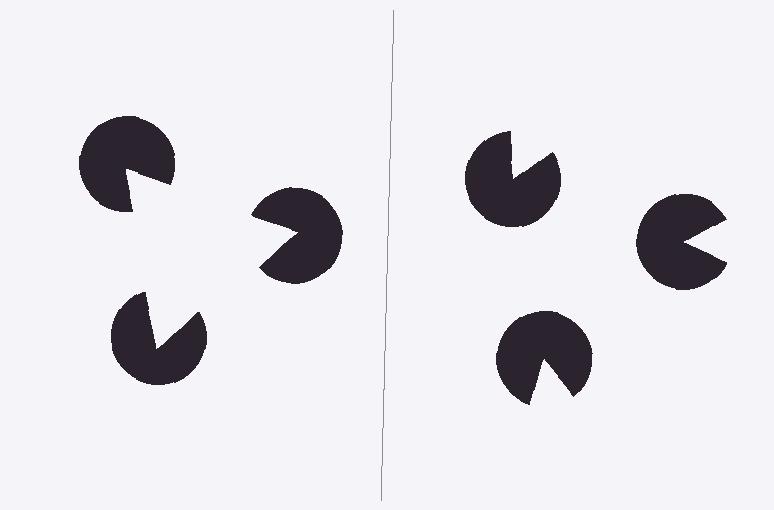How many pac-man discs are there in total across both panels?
6 — 3 on each side.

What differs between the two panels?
The pac-man discs are positioned identically on both sides; only the wedge orientations differ. On the left they align to a triangle; on the right they are misaligned.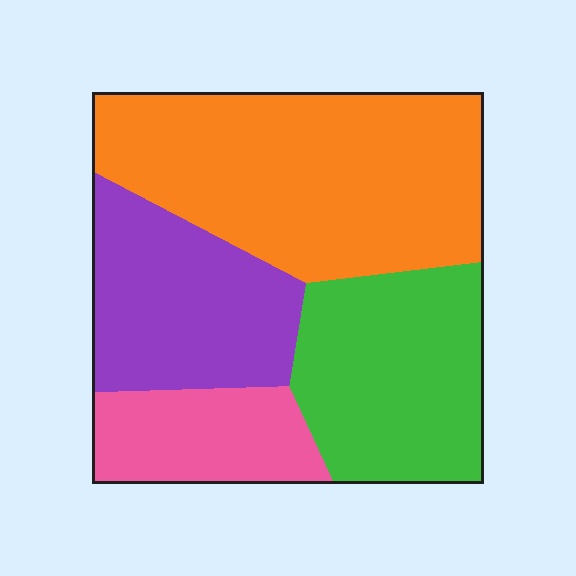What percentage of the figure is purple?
Purple covers roughly 20% of the figure.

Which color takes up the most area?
Orange, at roughly 40%.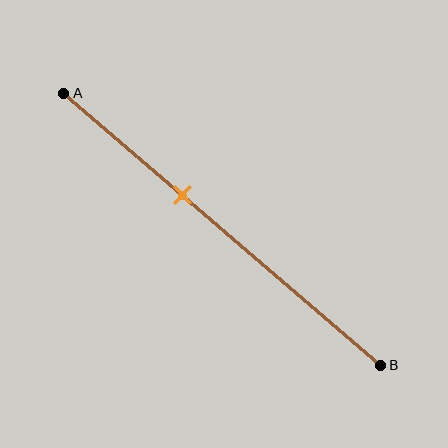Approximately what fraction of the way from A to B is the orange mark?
The orange mark is approximately 40% of the way from A to B.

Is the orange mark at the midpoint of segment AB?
No, the mark is at about 40% from A, not at the 50% midpoint.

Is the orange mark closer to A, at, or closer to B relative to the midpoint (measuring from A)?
The orange mark is closer to point A than the midpoint of segment AB.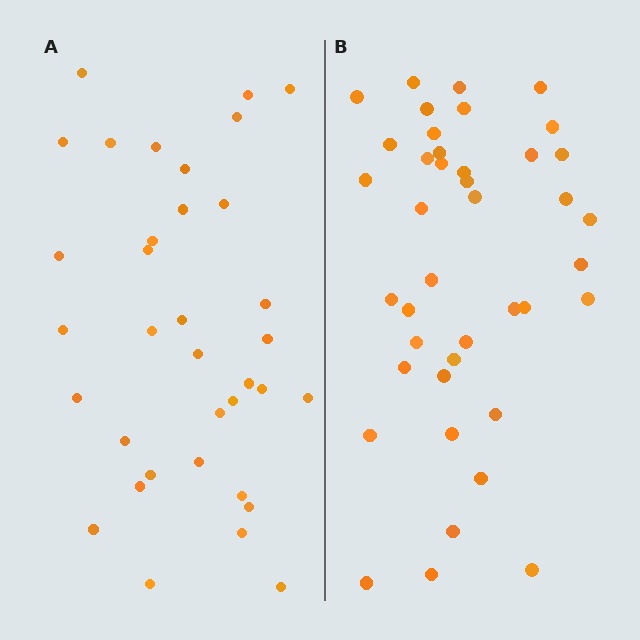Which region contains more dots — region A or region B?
Region B (the right region) has more dots.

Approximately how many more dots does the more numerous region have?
Region B has about 6 more dots than region A.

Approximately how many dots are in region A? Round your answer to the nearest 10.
About 40 dots. (The exact count is 35, which rounds to 40.)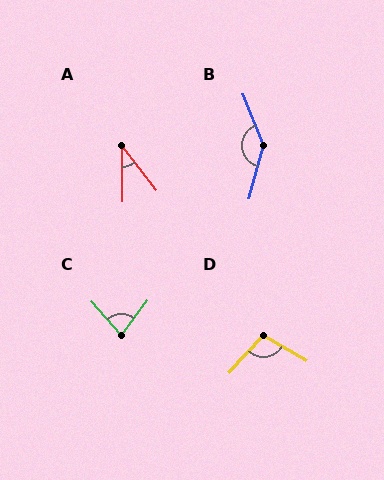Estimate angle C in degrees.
Approximately 77 degrees.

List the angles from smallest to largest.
A (37°), C (77°), D (102°), B (142°).